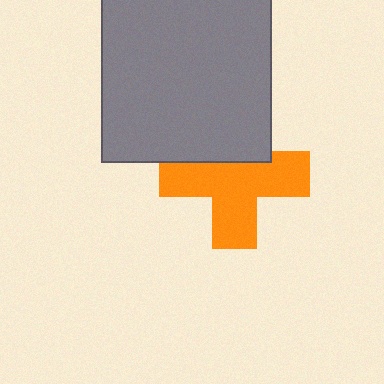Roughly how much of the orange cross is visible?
Most of it is visible (roughly 67%).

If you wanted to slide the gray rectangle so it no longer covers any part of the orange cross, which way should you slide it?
Slide it up — that is the most direct way to separate the two shapes.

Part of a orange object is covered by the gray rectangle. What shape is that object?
It is a cross.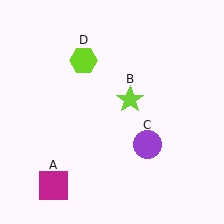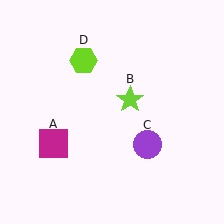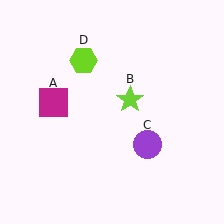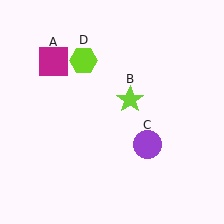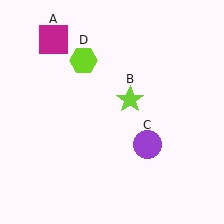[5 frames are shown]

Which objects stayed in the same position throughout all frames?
Lime star (object B) and purple circle (object C) and lime hexagon (object D) remained stationary.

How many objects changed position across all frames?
1 object changed position: magenta square (object A).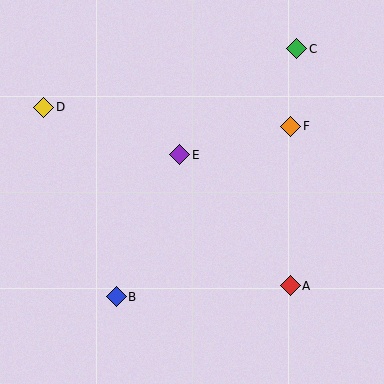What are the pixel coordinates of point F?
Point F is at (291, 126).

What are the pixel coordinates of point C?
Point C is at (297, 49).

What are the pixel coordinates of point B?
Point B is at (116, 297).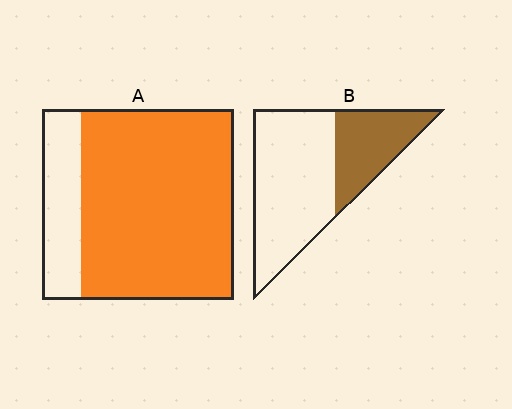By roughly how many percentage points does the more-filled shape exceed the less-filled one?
By roughly 45 percentage points (A over B).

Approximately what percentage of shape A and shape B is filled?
A is approximately 80% and B is approximately 35%.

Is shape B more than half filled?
No.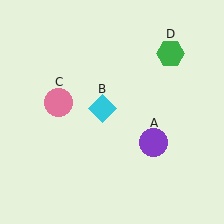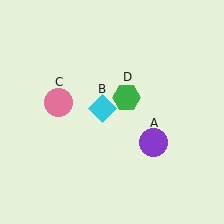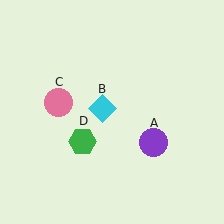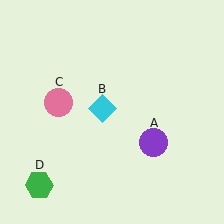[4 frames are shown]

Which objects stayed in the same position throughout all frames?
Purple circle (object A) and cyan diamond (object B) and pink circle (object C) remained stationary.